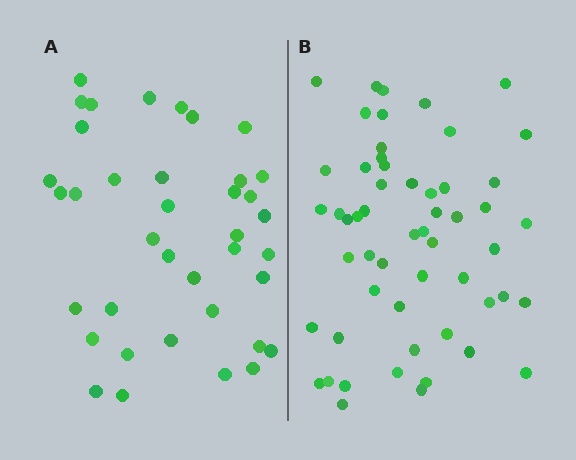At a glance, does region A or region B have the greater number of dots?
Region B (the right region) has more dots.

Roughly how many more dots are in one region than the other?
Region B has approximately 15 more dots than region A.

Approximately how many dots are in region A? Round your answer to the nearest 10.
About 40 dots. (The exact count is 38, which rounds to 40.)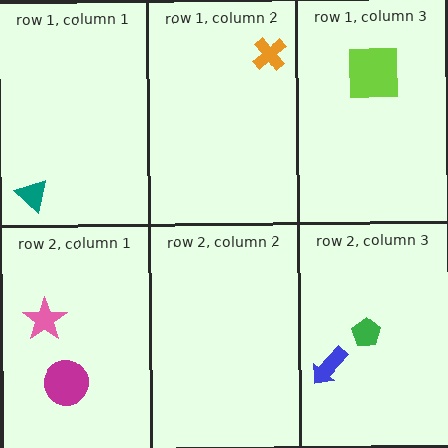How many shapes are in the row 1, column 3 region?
1.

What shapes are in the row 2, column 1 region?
The magenta circle, the pink star.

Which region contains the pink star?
The row 2, column 1 region.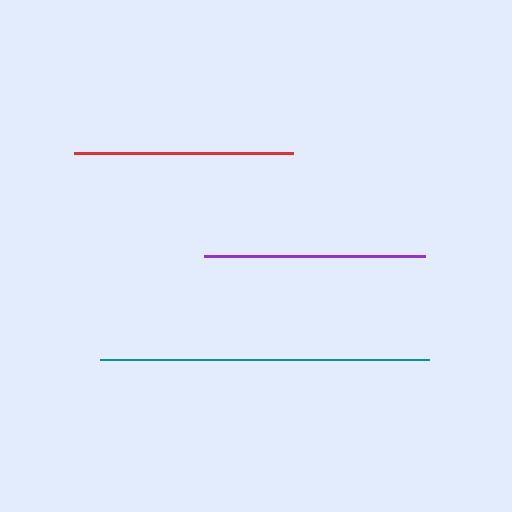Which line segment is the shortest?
The red line is the shortest at approximately 219 pixels.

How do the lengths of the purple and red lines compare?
The purple and red lines are approximately the same length.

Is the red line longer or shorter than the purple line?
The purple line is longer than the red line.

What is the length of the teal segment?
The teal segment is approximately 329 pixels long.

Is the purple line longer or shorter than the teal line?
The teal line is longer than the purple line.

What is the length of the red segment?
The red segment is approximately 219 pixels long.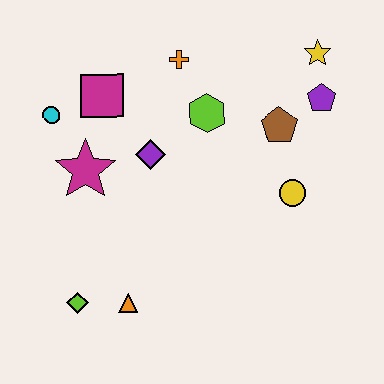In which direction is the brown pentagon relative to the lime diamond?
The brown pentagon is to the right of the lime diamond.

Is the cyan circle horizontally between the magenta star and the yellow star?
No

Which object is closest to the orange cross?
The lime hexagon is closest to the orange cross.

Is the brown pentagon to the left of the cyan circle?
No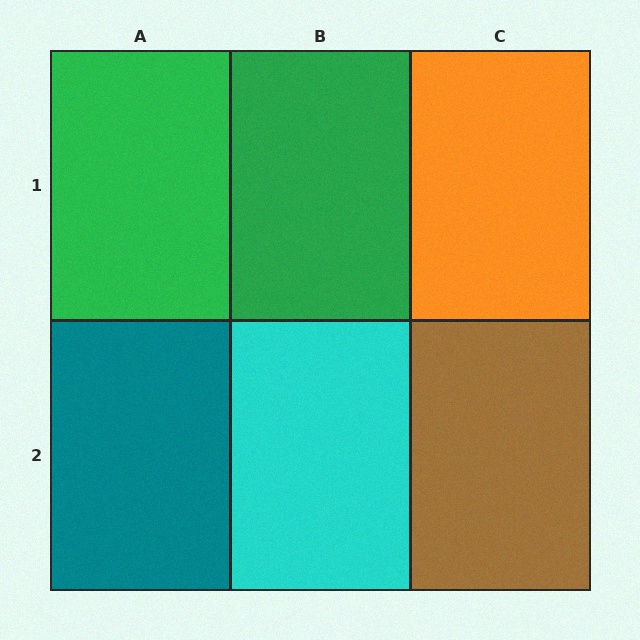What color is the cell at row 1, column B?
Green.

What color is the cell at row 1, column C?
Orange.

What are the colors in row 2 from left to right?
Teal, cyan, brown.